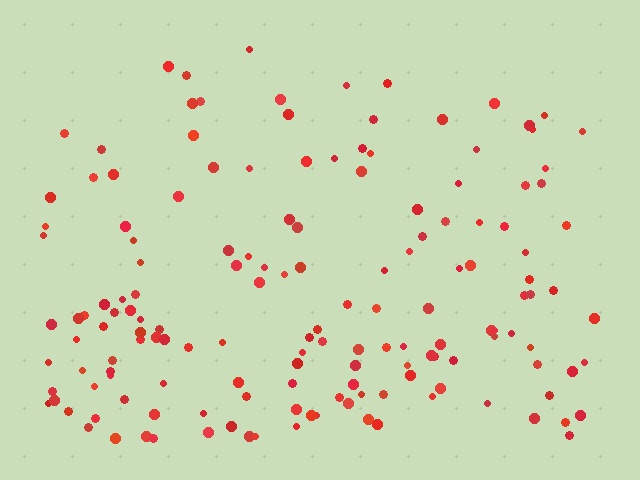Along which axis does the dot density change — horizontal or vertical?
Vertical.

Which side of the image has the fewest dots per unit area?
The top.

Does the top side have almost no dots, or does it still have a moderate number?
Still a moderate number, just noticeably fewer than the bottom.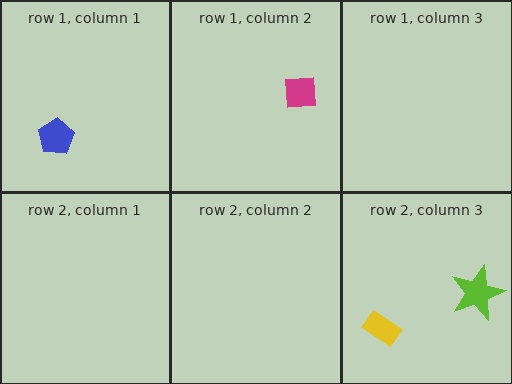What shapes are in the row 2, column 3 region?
The yellow rectangle, the lime star.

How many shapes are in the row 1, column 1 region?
1.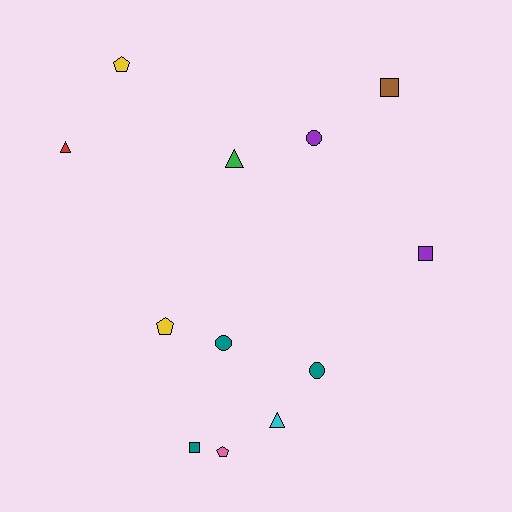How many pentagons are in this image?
There are 3 pentagons.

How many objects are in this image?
There are 12 objects.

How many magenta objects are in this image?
There are no magenta objects.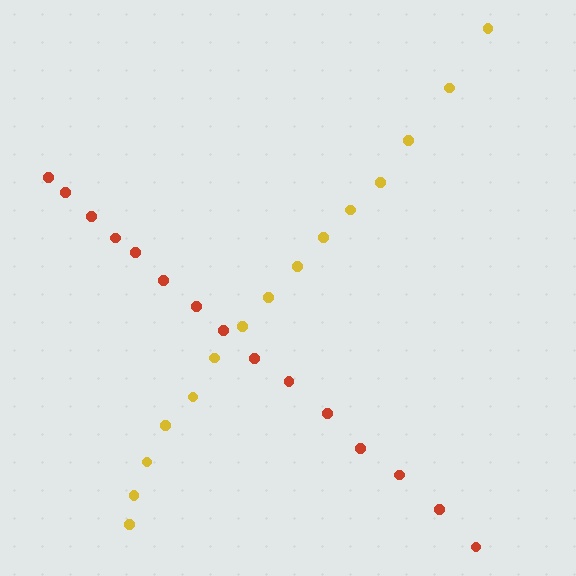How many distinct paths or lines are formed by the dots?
There are 2 distinct paths.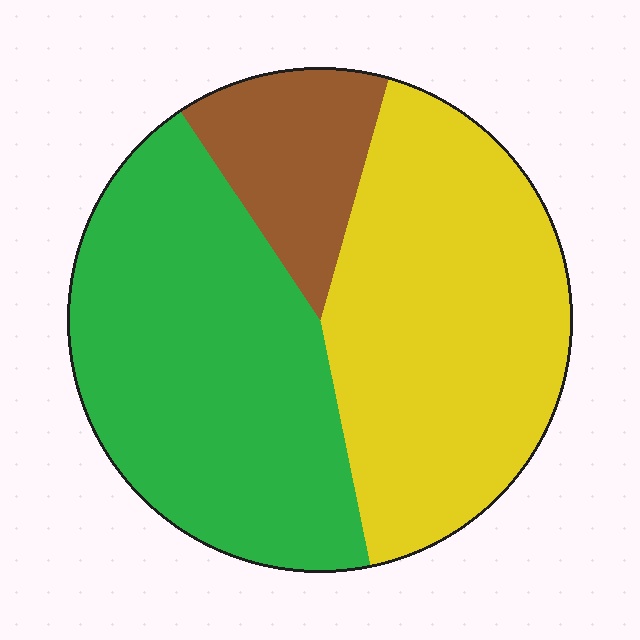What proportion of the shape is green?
Green takes up between a quarter and a half of the shape.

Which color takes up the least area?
Brown, at roughly 15%.